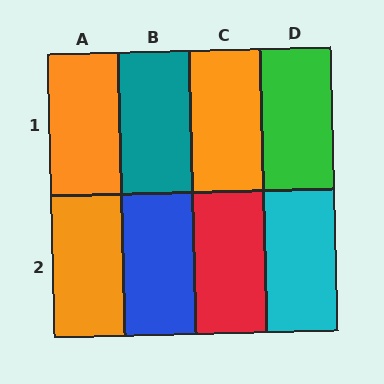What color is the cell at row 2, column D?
Cyan.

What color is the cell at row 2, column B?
Blue.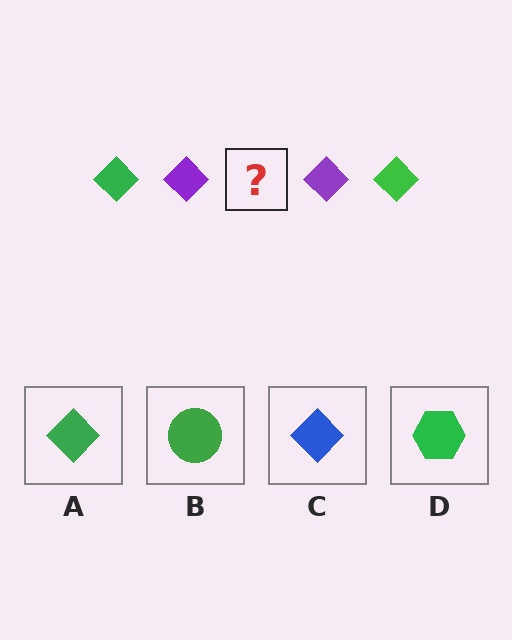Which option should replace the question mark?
Option A.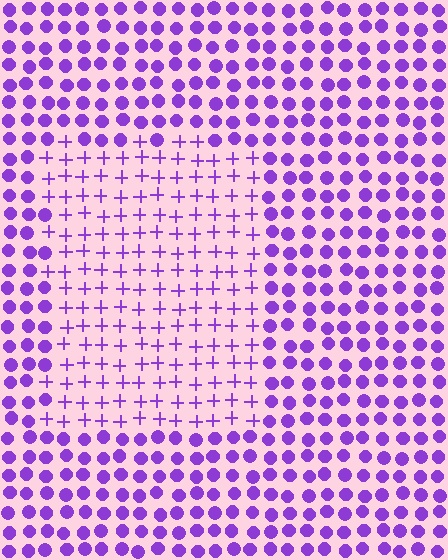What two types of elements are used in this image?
The image uses plus signs inside the rectangle region and circles outside it.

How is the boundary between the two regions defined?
The boundary is defined by a change in element shape: plus signs inside vs. circles outside. All elements share the same color and spacing.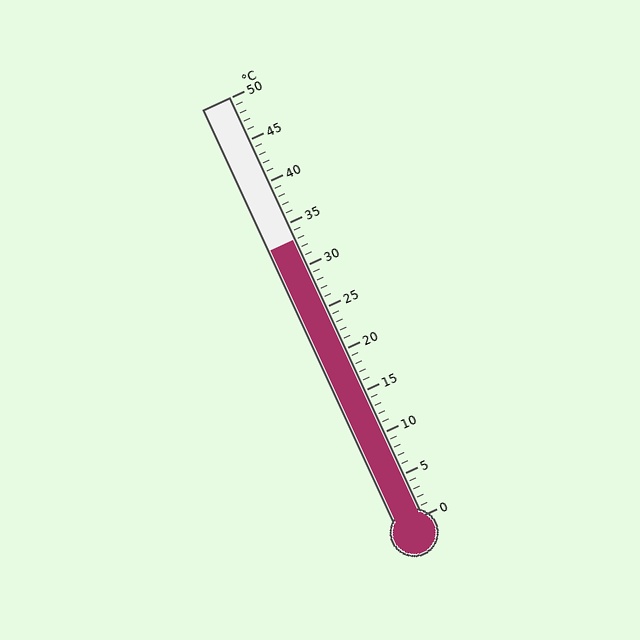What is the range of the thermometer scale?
The thermometer scale ranges from 0°C to 50°C.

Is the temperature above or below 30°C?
The temperature is above 30°C.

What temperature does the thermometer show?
The thermometer shows approximately 33°C.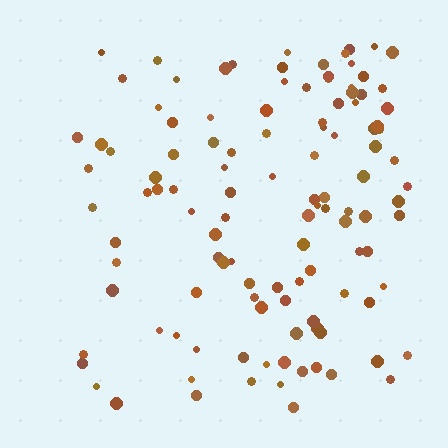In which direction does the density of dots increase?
From left to right, with the right side densest.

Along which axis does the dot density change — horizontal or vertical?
Horizontal.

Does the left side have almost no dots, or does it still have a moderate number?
Still a moderate number, just noticeably fewer than the right.